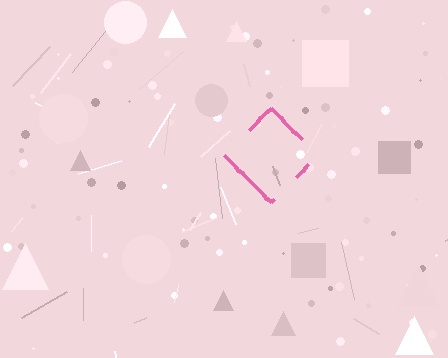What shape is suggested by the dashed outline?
The dashed outline suggests a diamond.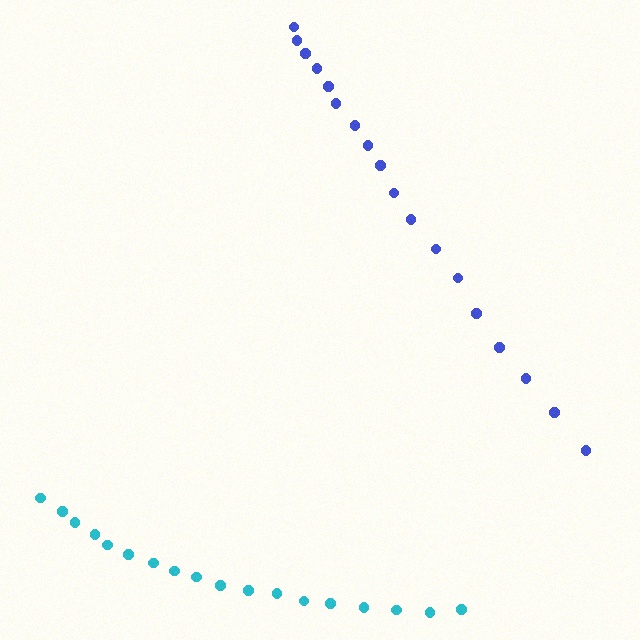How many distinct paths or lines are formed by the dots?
There are 2 distinct paths.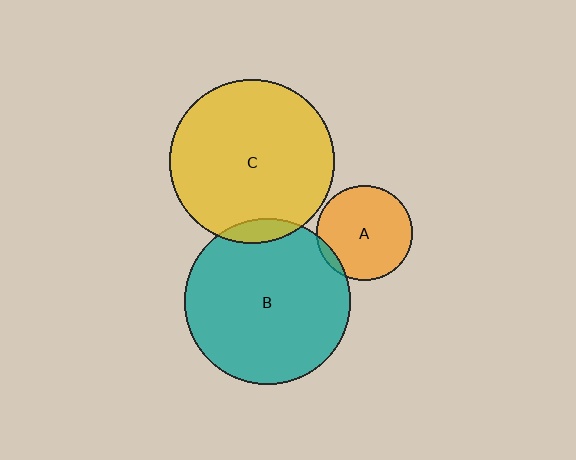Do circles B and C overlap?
Yes.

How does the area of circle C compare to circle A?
Approximately 3.0 times.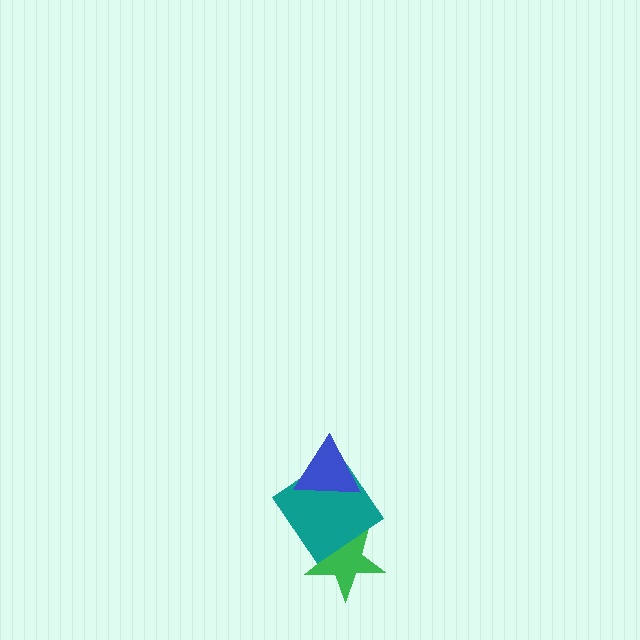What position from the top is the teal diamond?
The teal diamond is 2nd from the top.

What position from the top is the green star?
The green star is 3rd from the top.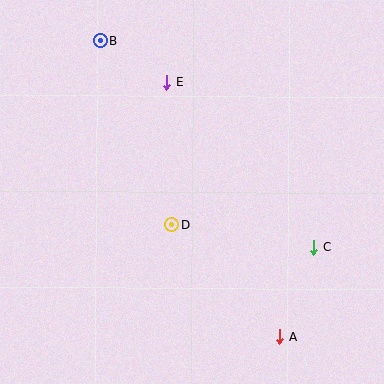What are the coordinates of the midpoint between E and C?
The midpoint between E and C is at (240, 165).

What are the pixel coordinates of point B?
Point B is at (100, 41).